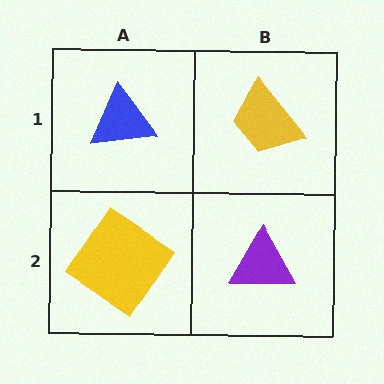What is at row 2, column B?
A purple triangle.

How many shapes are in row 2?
2 shapes.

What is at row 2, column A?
A yellow diamond.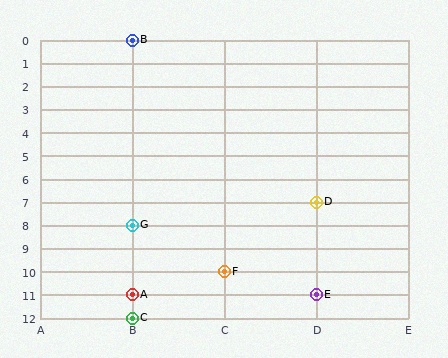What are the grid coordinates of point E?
Point E is at grid coordinates (D, 11).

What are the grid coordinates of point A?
Point A is at grid coordinates (B, 11).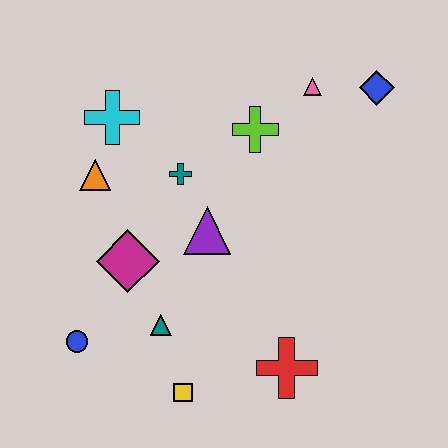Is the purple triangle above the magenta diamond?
Yes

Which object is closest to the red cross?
The yellow square is closest to the red cross.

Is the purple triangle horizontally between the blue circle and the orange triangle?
No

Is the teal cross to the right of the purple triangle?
No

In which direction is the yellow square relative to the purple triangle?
The yellow square is below the purple triangle.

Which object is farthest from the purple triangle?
The blue diamond is farthest from the purple triangle.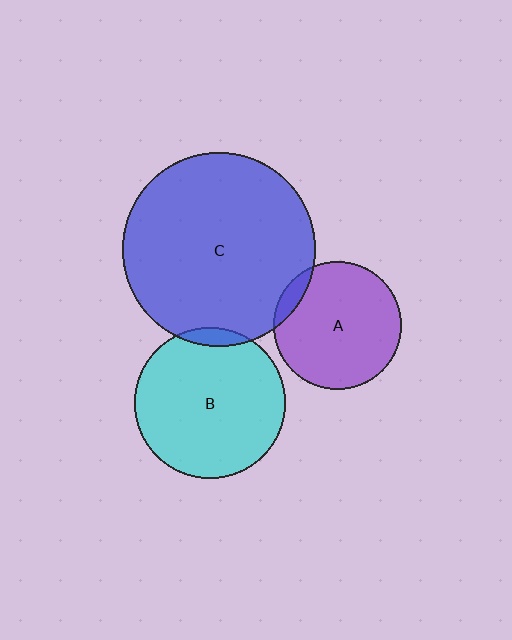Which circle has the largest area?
Circle C (blue).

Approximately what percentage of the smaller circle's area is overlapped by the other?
Approximately 10%.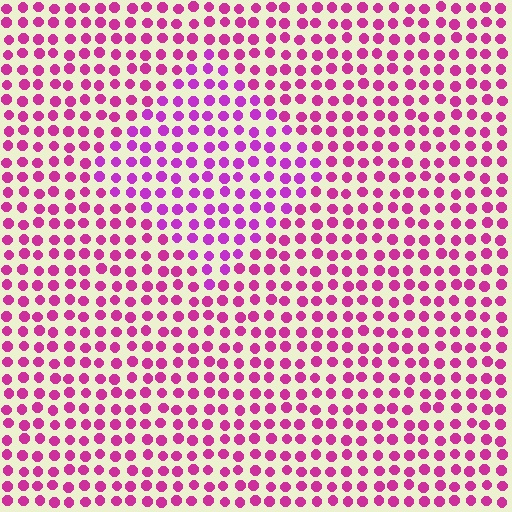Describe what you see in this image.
The image is filled with small magenta elements in a uniform arrangement. A diamond-shaped region is visible where the elements are tinted to a slightly different hue, forming a subtle color boundary.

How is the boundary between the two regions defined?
The boundary is defined purely by a slight shift in hue (about 23 degrees). Spacing, size, and orientation are identical on both sides.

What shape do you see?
I see a diamond.